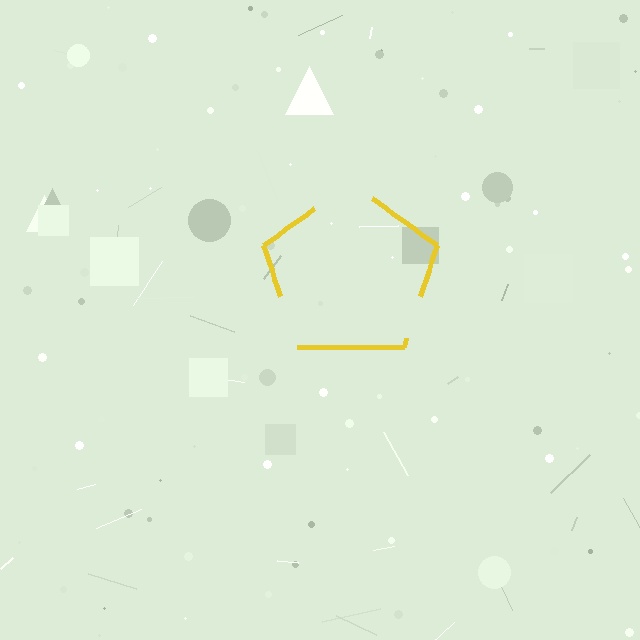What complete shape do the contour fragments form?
The contour fragments form a pentagon.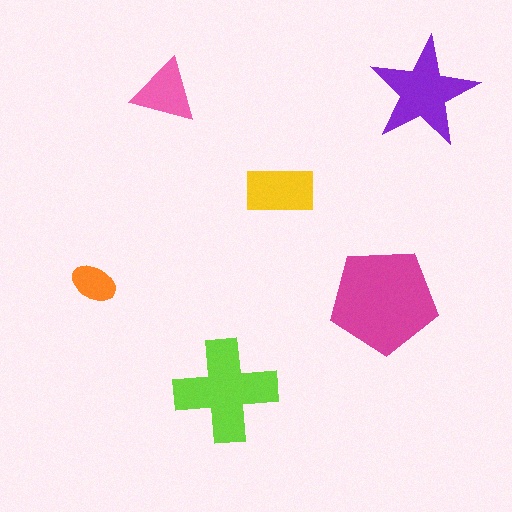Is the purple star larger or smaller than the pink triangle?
Larger.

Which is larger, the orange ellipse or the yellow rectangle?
The yellow rectangle.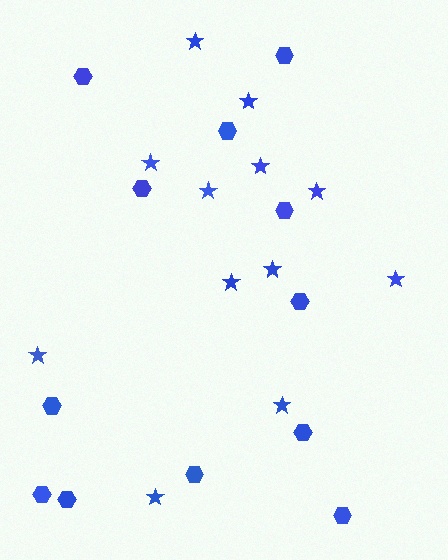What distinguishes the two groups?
There are 2 groups: one group of hexagons (12) and one group of stars (12).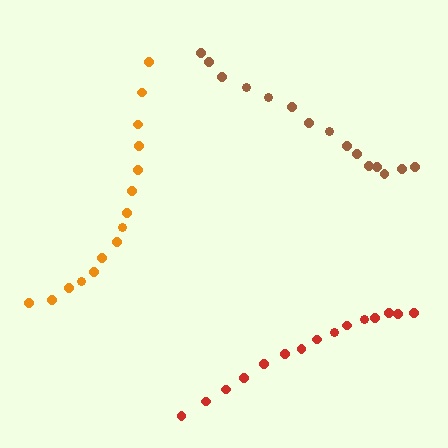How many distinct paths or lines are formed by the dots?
There are 3 distinct paths.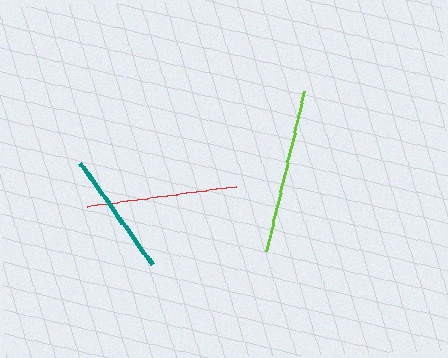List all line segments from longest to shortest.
From longest to shortest: lime, red, teal.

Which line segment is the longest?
The lime line is the longest at approximately 164 pixels.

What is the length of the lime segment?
The lime segment is approximately 164 pixels long.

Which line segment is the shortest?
The teal line is the shortest at approximately 124 pixels.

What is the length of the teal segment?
The teal segment is approximately 124 pixels long.